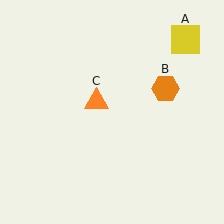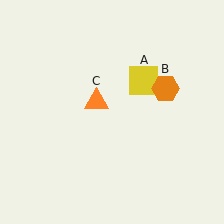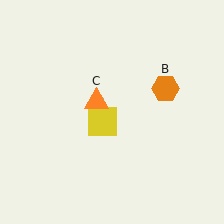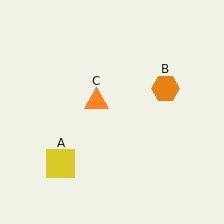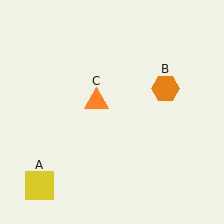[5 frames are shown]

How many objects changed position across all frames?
1 object changed position: yellow square (object A).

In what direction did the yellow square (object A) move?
The yellow square (object A) moved down and to the left.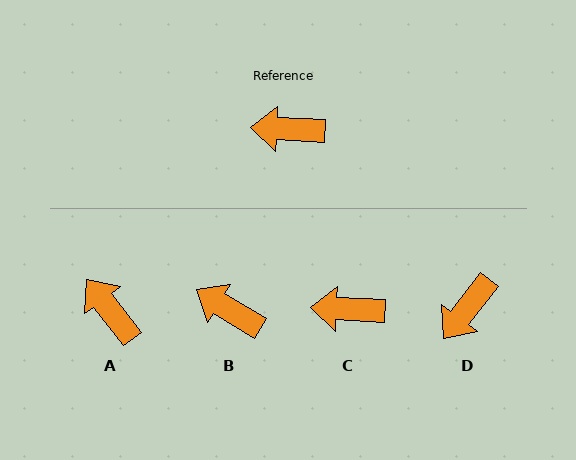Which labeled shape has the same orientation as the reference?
C.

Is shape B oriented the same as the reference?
No, it is off by about 28 degrees.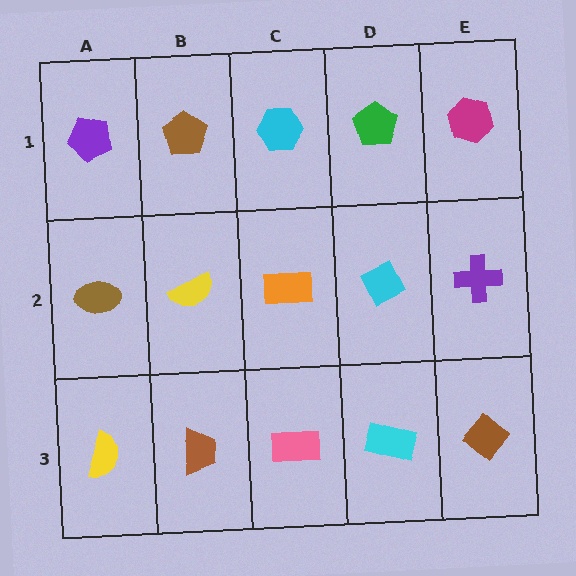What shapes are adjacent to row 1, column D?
A cyan diamond (row 2, column D), a cyan hexagon (row 1, column C), a magenta hexagon (row 1, column E).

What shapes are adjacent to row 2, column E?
A magenta hexagon (row 1, column E), a brown diamond (row 3, column E), a cyan diamond (row 2, column D).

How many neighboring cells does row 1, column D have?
3.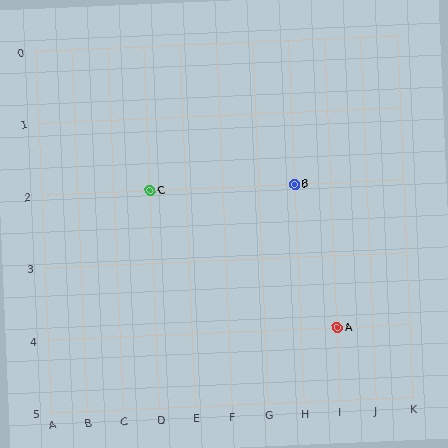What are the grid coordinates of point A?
Point A is at grid coordinates (I, 4).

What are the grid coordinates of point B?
Point B is at grid coordinates (H, 2).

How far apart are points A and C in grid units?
Points A and C are 5 columns and 2 rows apart (about 5.4 grid units diagonally).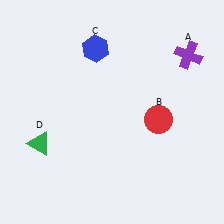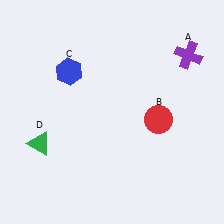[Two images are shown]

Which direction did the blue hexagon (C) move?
The blue hexagon (C) moved left.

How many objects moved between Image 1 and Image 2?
1 object moved between the two images.